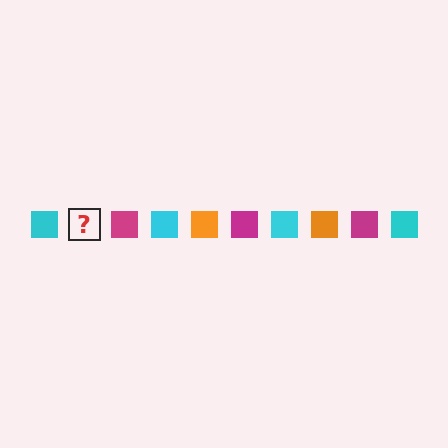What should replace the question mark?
The question mark should be replaced with an orange square.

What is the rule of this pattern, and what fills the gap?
The rule is that the pattern cycles through cyan, orange, magenta squares. The gap should be filled with an orange square.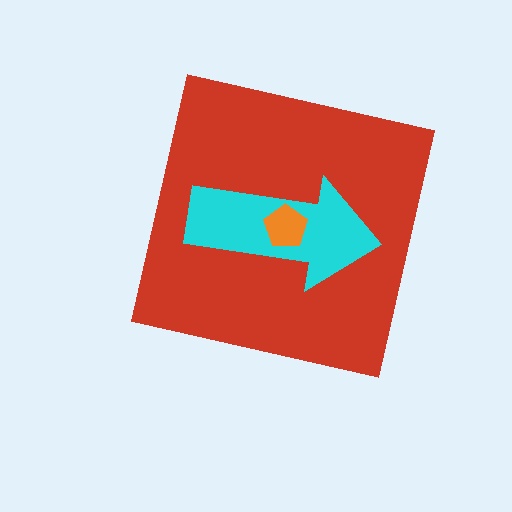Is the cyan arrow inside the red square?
Yes.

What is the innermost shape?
The orange pentagon.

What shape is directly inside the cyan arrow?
The orange pentagon.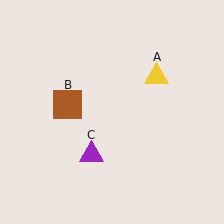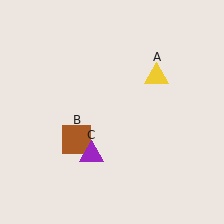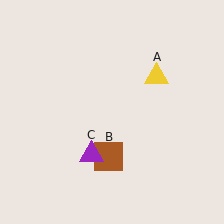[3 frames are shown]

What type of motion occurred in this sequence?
The brown square (object B) rotated counterclockwise around the center of the scene.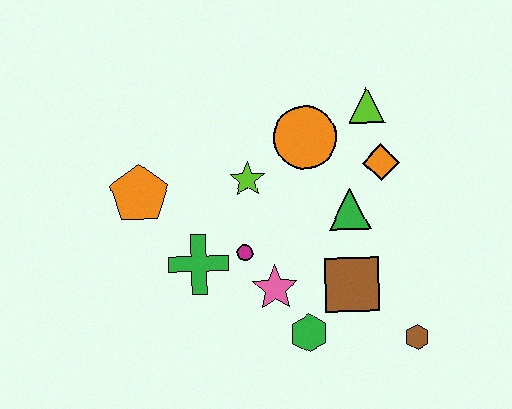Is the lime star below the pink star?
No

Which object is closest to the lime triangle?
The orange diamond is closest to the lime triangle.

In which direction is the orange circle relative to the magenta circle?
The orange circle is above the magenta circle.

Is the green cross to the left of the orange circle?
Yes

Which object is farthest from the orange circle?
The brown hexagon is farthest from the orange circle.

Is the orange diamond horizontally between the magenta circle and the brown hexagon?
Yes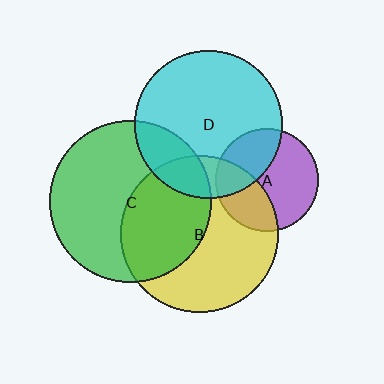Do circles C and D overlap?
Yes.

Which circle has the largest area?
Circle C (green).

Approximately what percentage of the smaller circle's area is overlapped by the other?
Approximately 20%.